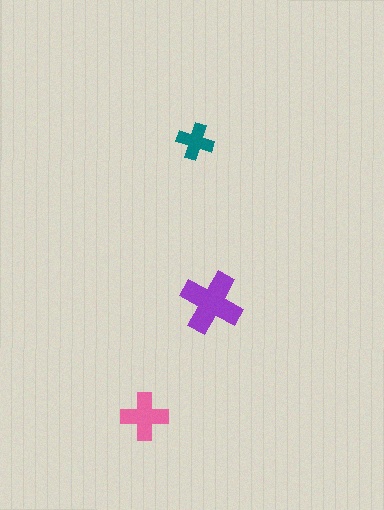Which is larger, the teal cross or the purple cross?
The purple one.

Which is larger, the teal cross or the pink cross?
The pink one.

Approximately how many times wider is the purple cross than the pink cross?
About 1.5 times wider.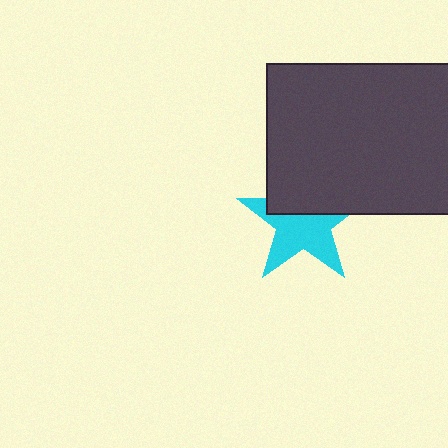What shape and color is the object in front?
The object in front is a dark gray rectangle.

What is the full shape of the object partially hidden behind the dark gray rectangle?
The partially hidden object is a cyan star.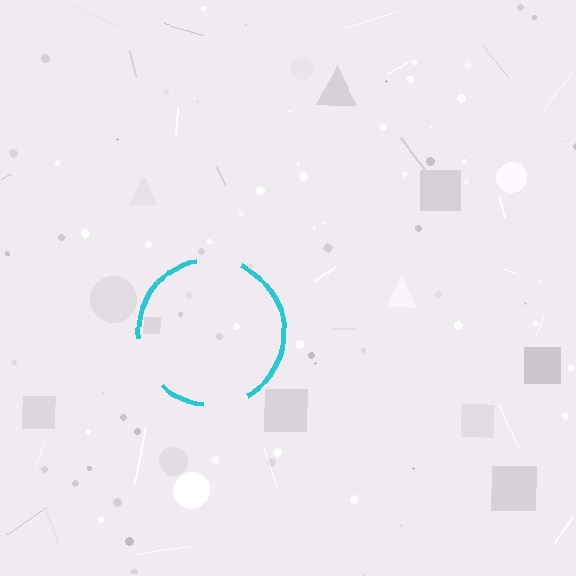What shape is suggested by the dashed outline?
The dashed outline suggests a circle.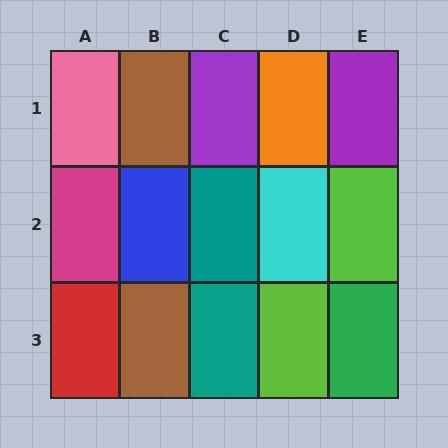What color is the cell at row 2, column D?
Cyan.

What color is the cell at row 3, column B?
Brown.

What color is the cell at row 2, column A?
Magenta.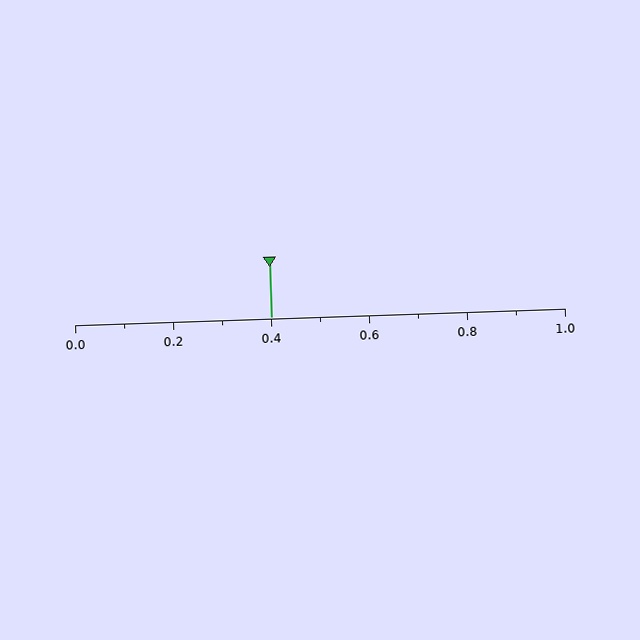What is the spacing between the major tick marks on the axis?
The major ticks are spaced 0.2 apart.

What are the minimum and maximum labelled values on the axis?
The axis runs from 0.0 to 1.0.